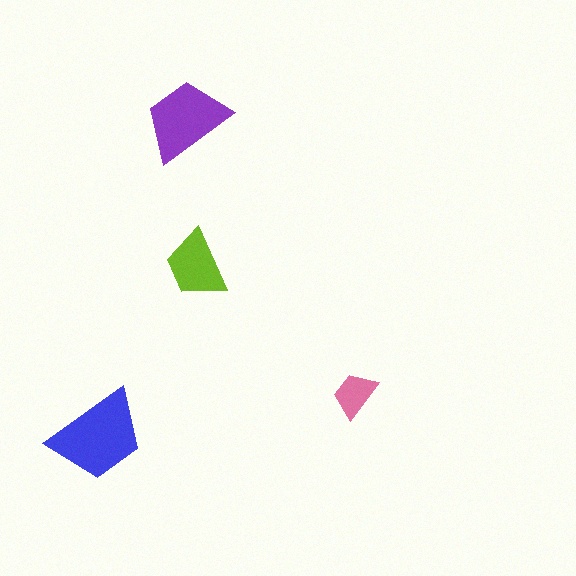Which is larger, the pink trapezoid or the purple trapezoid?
The purple one.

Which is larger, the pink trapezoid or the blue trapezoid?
The blue one.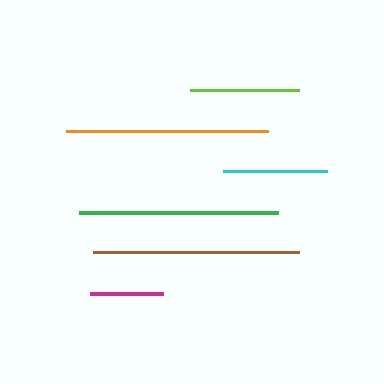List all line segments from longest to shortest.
From longest to shortest: brown, orange, green, lime, cyan, magenta.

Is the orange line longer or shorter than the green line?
The orange line is longer than the green line.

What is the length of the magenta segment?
The magenta segment is approximately 73 pixels long.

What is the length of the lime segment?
The lime segment is approximately 109 pixels long.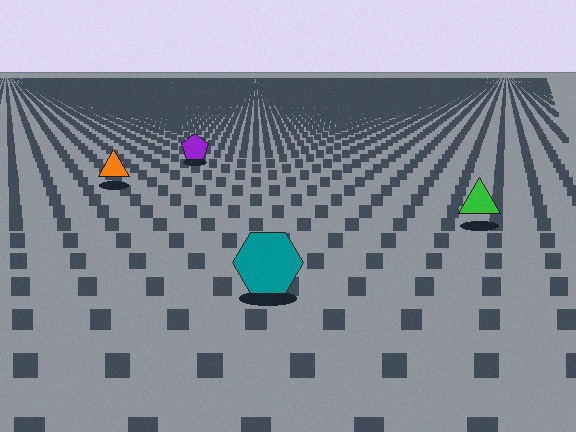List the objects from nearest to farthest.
From nearest to farthest: the teal hexagon, the green triangle, the orange triangle, the purple pentagon.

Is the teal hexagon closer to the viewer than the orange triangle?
Yes. The teal hexagon is closer — you can tell from the texture gradient: the ground texture is coarser near it.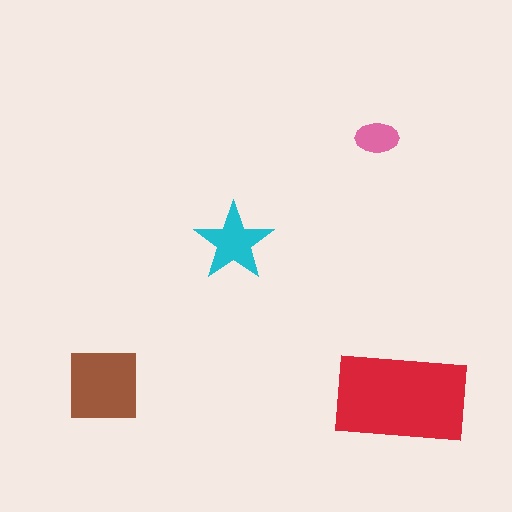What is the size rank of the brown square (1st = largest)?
2nd.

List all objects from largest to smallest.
The red rectangle, the brown square, the cyan star, the pink ellipse.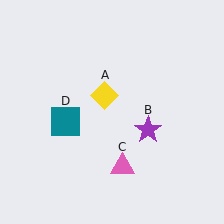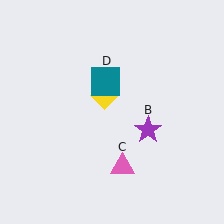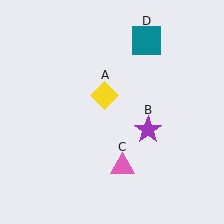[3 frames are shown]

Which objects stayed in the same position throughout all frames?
Yellow diamond (object A) and purple star (object B) and pink triangle (object C) remained stationary.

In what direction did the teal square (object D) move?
The teal square (object D) moved up and to the right.